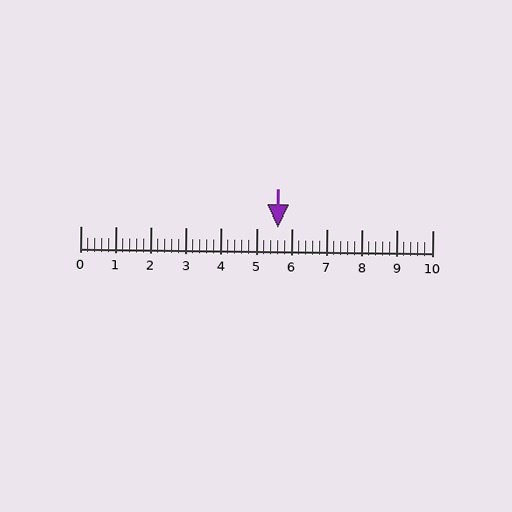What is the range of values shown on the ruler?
The ruler shows values from 0 to 10.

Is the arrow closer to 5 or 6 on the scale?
The arrow is closer to 6.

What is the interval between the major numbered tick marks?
The major tick marks are spaced 1 units apart.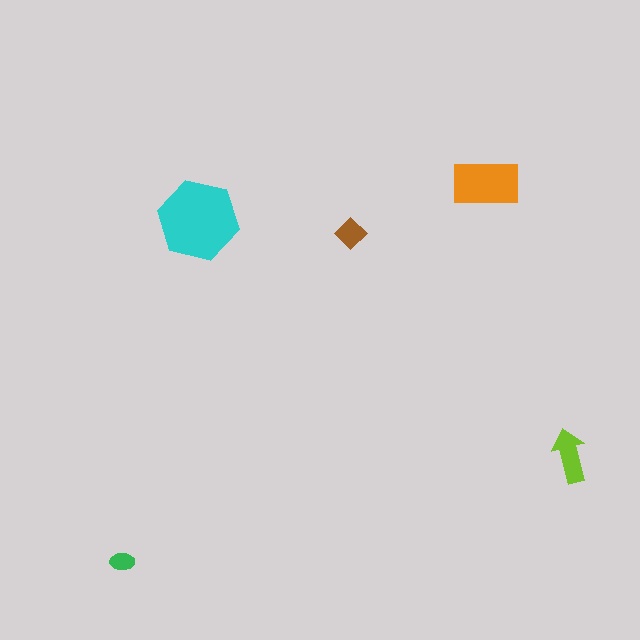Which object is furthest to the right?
The lime arrow is rightmost.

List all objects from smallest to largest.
The green ellipse, the brown diamond, the lime arrow, the orange rectangle, the cyan hexagon.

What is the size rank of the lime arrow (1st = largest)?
3rd.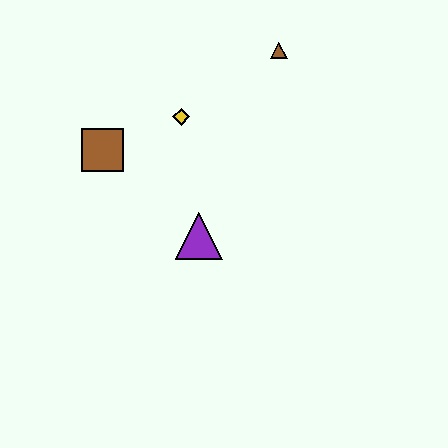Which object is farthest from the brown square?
The brown triangle is farthest from the brown square.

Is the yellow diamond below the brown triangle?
Yes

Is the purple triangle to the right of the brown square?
Yes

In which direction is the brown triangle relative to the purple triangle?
The brown triangle is above the purple triangle.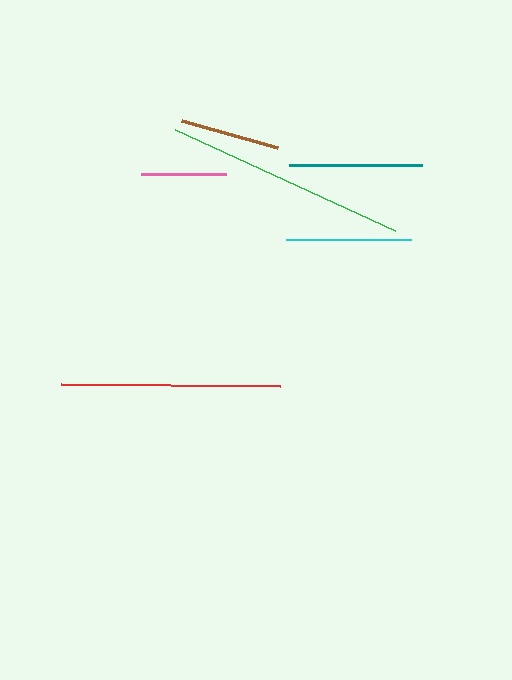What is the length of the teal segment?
The teal segment is approximately 133 pixels long.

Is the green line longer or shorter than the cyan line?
The green line is longer than the cyan line.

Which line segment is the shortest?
The pink line is the shortest at approximately 84 pixels.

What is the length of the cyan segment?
The cyan segment is approximately 125 pixels long.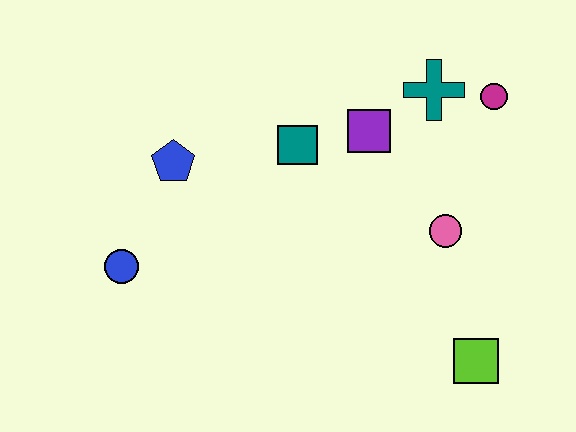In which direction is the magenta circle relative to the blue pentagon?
The magenta circle is to the right of the blue pentagon.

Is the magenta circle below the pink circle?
No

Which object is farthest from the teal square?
The lime square is farthest from the teal square.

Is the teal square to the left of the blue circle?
No